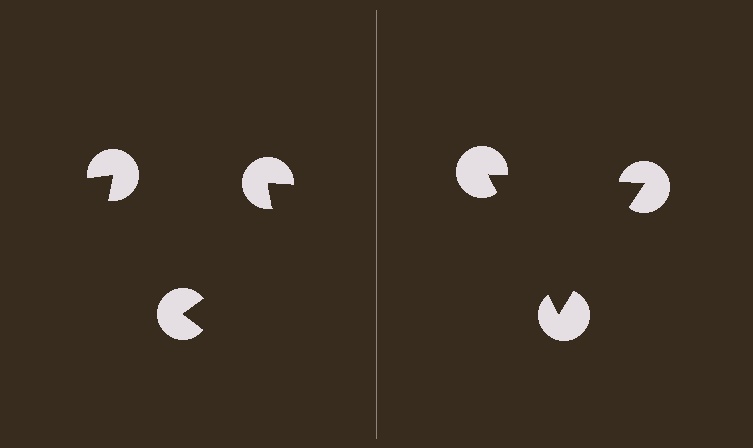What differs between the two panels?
The pac-man discs are positioned identically on both sides; only the wedge orientations differ. On the right they align to a triangle; on the left they are misaligned.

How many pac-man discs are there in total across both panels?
6 — 3 on each side.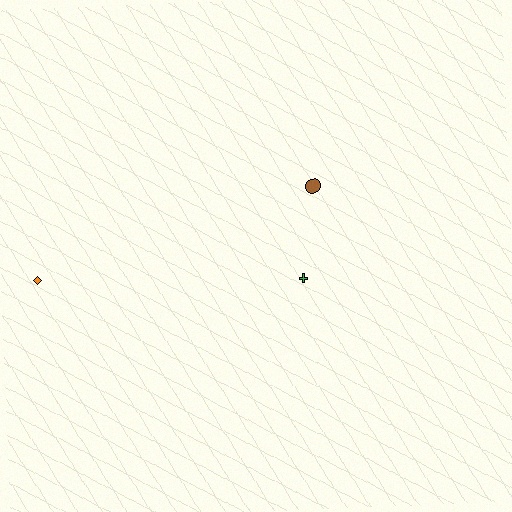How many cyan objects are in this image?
There are no cyan objects.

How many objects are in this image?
There are 3 objects.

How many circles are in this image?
There is 1 circle.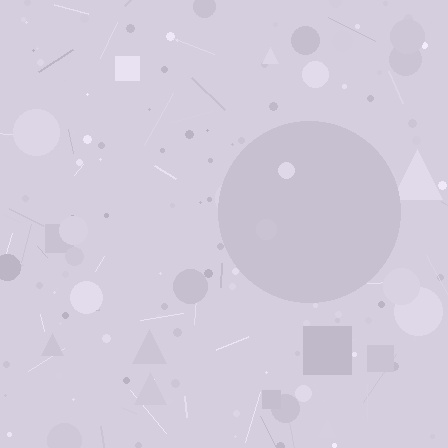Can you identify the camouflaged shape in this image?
The camouflaged shape is a circle.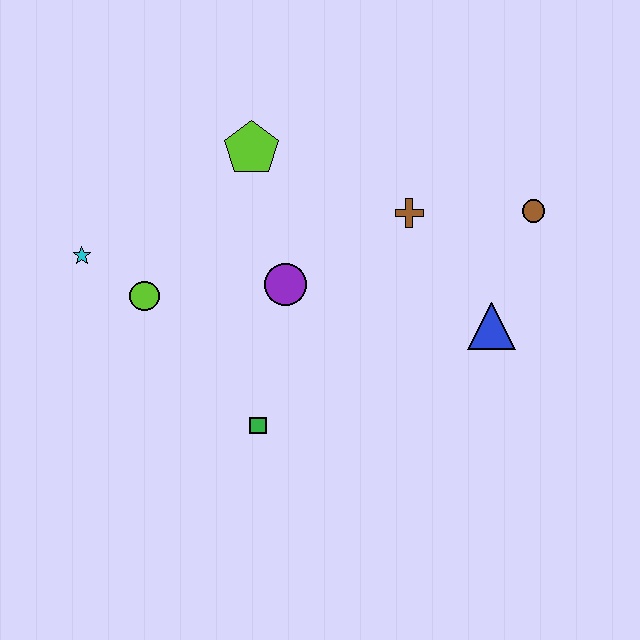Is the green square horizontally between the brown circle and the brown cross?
No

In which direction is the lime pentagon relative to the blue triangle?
The lime pentagon is to the left of the blue triangle.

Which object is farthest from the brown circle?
The cyan star is farthest from the brown circle.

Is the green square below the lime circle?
Yes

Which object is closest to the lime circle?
The cyan star is closest to the lime circle.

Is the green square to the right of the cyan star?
Yes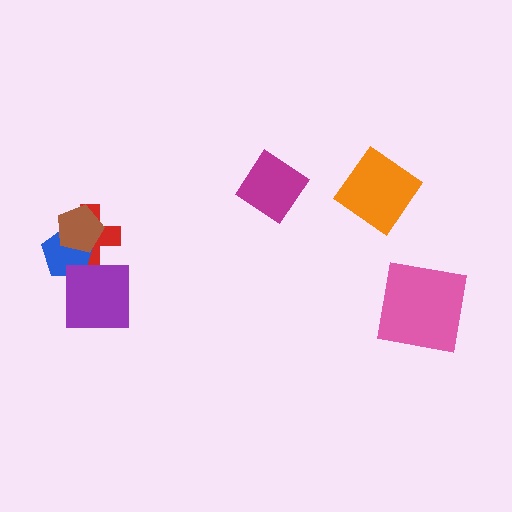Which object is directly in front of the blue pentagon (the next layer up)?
The brown pentagon is directly in front of the blue pentagon.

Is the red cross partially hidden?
Yes, it is partially covered by another shape.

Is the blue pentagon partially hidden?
Yes, it is partially covered by another shape.